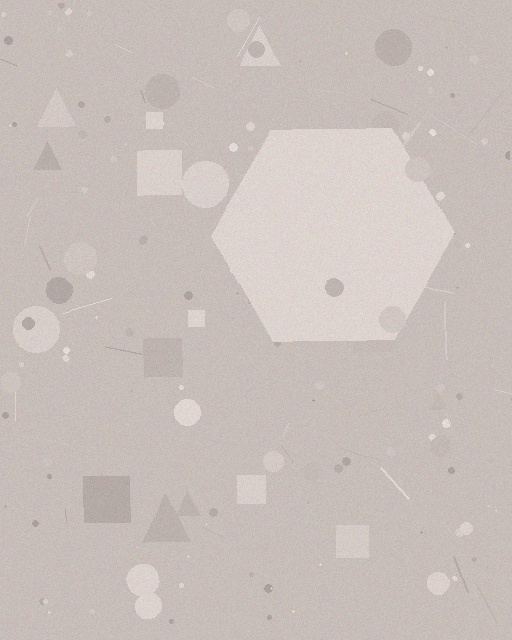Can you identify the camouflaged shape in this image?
The camouflaged shape is a hexagon.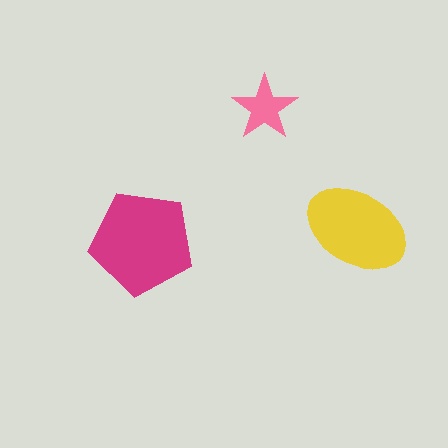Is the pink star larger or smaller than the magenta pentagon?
Smaller.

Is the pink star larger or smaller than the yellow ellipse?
Smaller.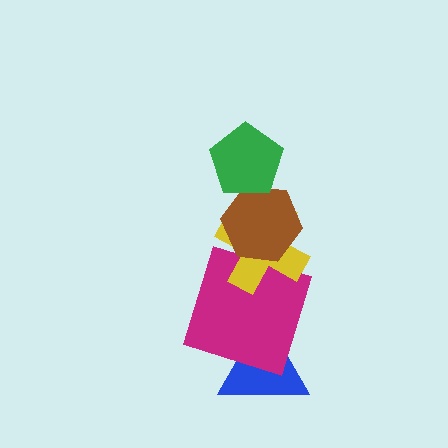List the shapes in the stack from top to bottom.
From top to bottom: the green pentagon, the brown hexagon, the yellow cross, the magenta square, the blue triangle.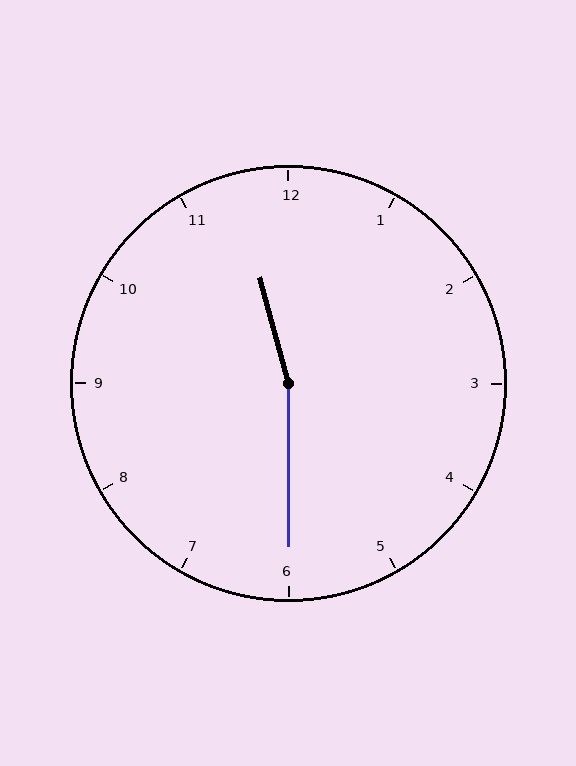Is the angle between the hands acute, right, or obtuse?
It is obtuse.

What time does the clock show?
11:30.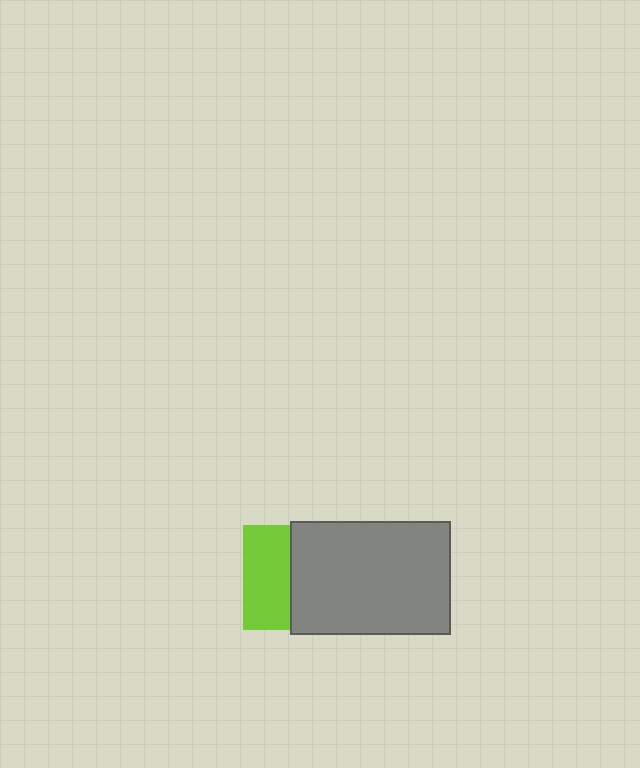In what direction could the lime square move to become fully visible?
The lime square could move left. That would shift it out from behind the gray rectangle entirely.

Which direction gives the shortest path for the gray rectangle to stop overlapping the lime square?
Moving right gives the shortest separation.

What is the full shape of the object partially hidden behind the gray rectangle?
The partially hidden object is a lime square.